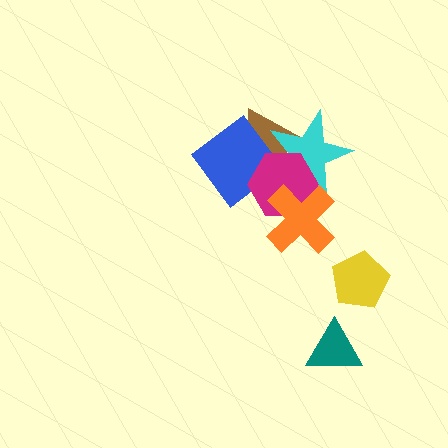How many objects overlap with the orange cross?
2 objects overlap with the orange cross.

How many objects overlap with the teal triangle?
0 objects overlap with the teal triangle.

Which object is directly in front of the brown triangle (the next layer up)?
The cyan star is directly in front of the brown triangle.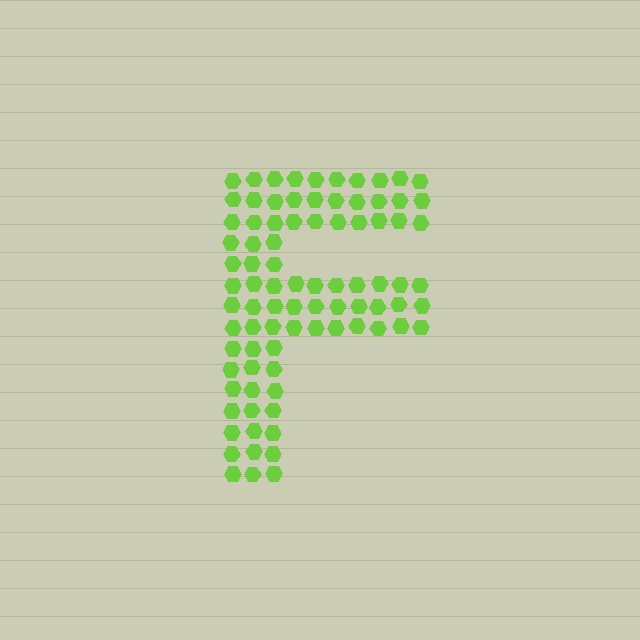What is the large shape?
The large shape is the letter F.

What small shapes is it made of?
It is made of small hexagons.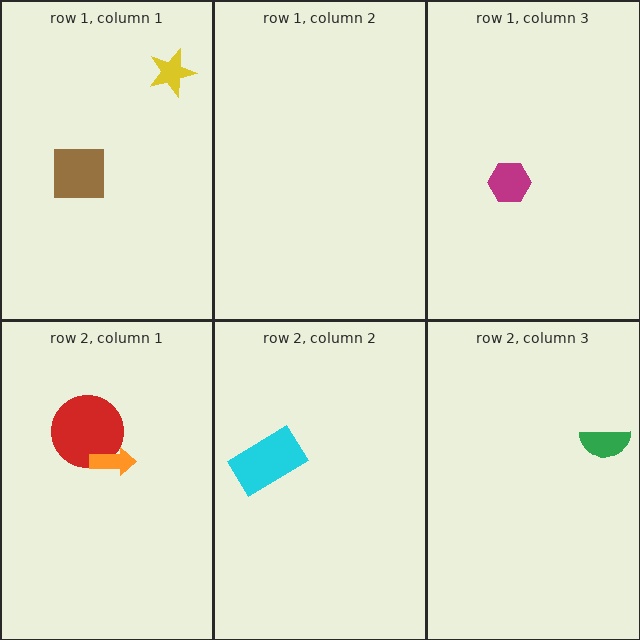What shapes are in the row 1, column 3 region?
The magenta hexagon.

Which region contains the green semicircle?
The row 2, column 3 region.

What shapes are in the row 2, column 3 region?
The green semicircle.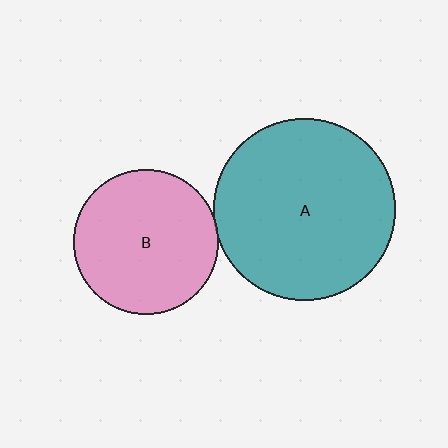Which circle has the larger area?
Circle A (teal).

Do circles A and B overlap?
Yes.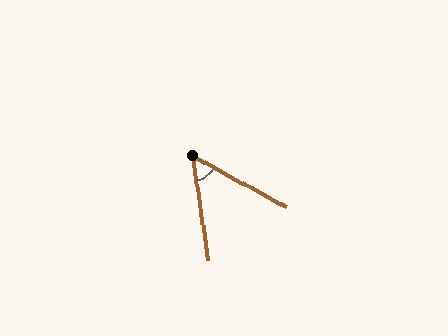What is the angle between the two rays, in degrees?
Approximately 53 degrees.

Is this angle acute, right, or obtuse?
It is acute.